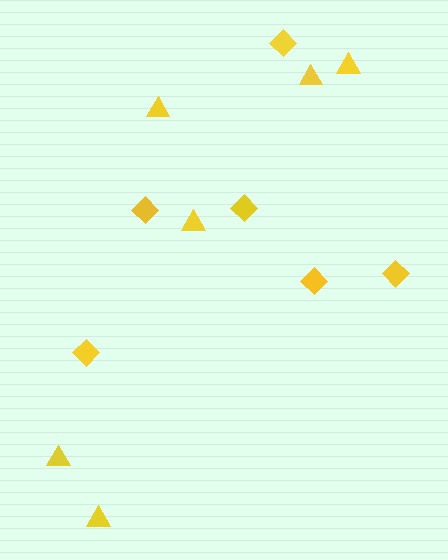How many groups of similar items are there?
There are 2 groups: one group of triangles (6) and one group of diamonds (6).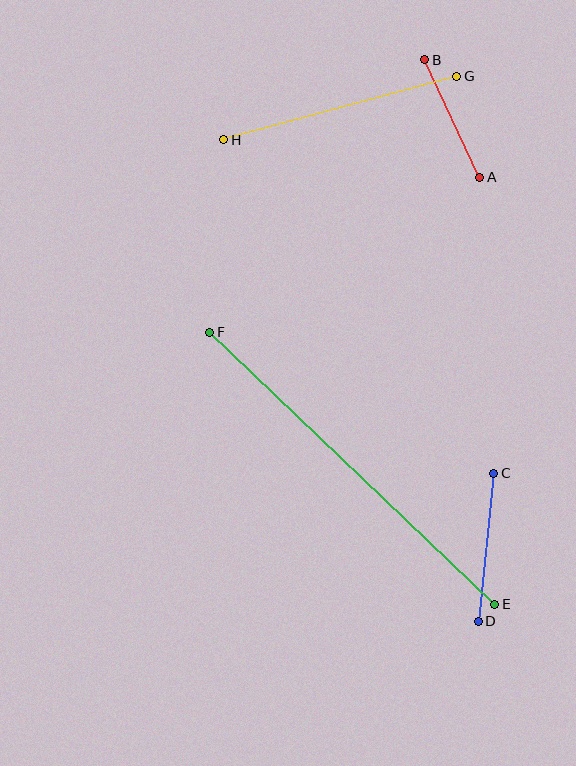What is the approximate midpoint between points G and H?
The midpoint is at approximately (340, 108) pixels.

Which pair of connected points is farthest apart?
Points E and F are farthest apart.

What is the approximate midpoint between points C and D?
The midpoint is at approximately (486, 547) pixels.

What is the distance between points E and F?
The distance is approximately 394 pixels.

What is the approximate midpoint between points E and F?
The midpoint is at approximately (352, 468) pixels.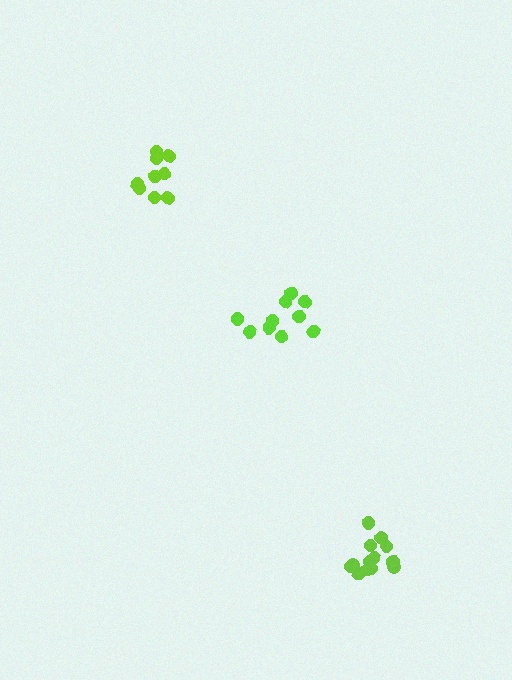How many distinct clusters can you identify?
There are 3 distinct clusters.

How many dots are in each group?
Group 1: 10 dots, Group 2: 14 dots, Group 3: 9 dots (33 total).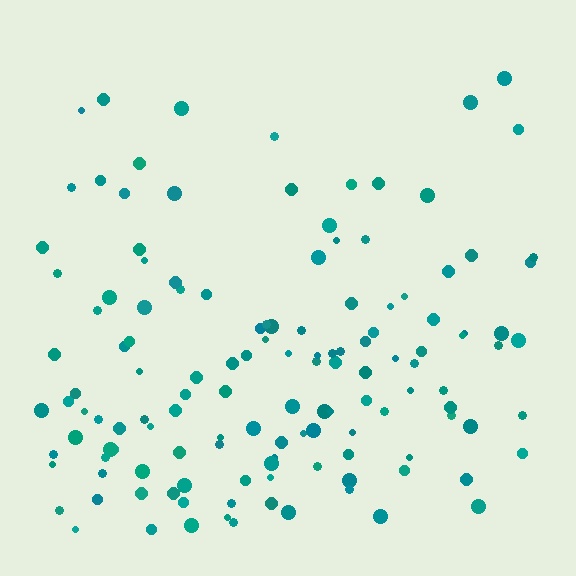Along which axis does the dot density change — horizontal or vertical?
Vertical.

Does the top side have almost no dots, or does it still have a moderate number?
Still a moderate number, just noticeably fewer than the bottom.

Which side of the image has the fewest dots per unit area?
The top.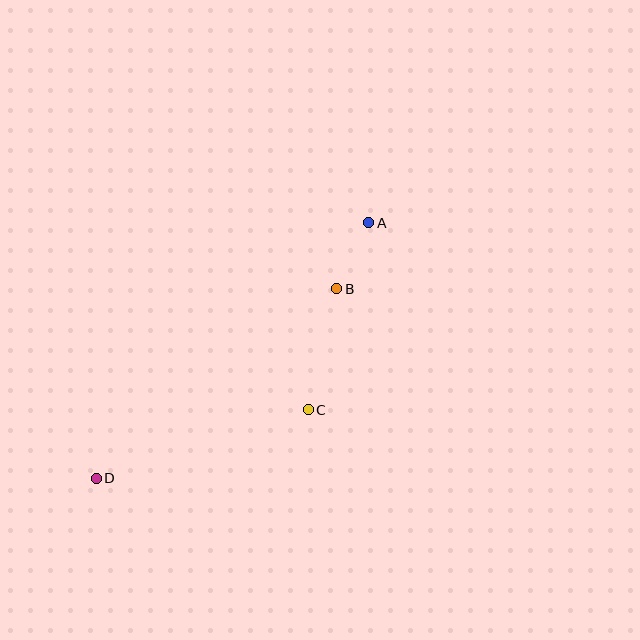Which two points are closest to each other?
Points A and B are closest to each other.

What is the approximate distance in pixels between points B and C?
The distance between B and C is approximately 124 pixels.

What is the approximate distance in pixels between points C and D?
The distance between C and D is approximately 223 pixels.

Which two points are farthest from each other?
Points A and D are farthest from each other.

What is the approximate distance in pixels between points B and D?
The distance between B and D is approximately 306 pixels.